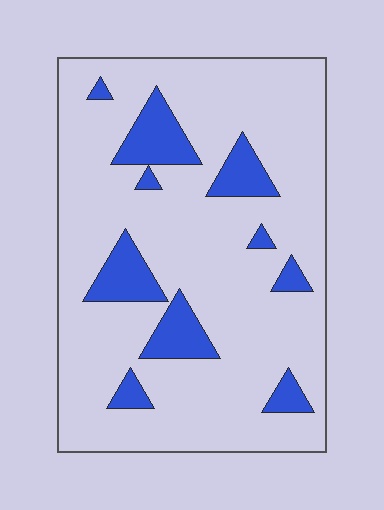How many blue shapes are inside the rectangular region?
10.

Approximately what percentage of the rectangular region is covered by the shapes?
Approximately 15%.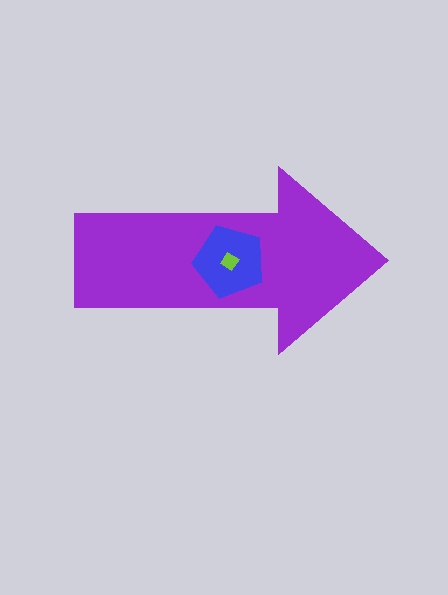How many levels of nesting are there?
3.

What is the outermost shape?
The purple arrow.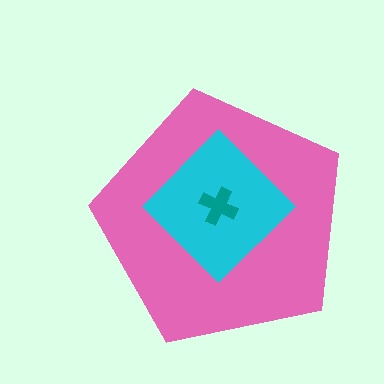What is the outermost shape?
The pink pentagon.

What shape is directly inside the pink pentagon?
The cyan diamond.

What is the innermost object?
The teal cross.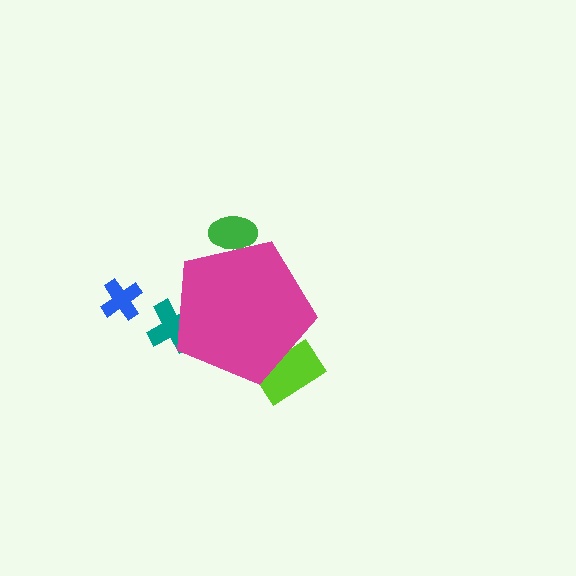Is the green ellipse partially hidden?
Yes, the green ellipse is partially hidden behind the magenta pentagon.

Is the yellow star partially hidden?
Yes, the yellow star is partially hidden behind the magenta pentagon.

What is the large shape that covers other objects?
A magenta pentagon.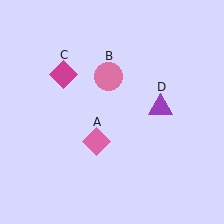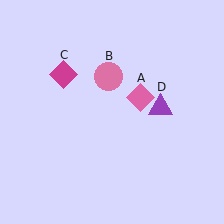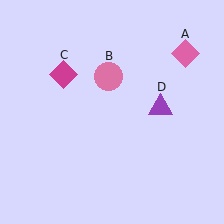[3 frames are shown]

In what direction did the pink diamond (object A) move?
The pink diamond (object A) moved up and to the right.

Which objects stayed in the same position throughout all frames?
Pink circle (object B) and magenta diamond (object C) and purple triangle (object D) remained stationary.